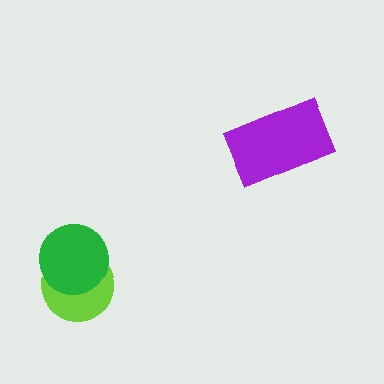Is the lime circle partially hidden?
Yes, it is partially covered by another shape.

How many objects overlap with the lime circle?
1 object overlaps with the lime circle.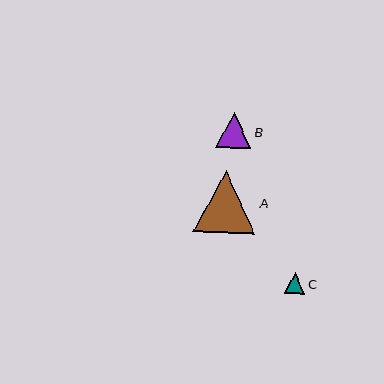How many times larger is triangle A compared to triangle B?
Triangle A is approximately 1.7 times the size of triangle B.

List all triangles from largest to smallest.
From largest to smallest: A, B, C.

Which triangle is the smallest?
Triangle C is the smallest with a size of approximately 20 pixels.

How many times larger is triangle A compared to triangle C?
Triangle A is approximately 3.0 times the size of triangle C.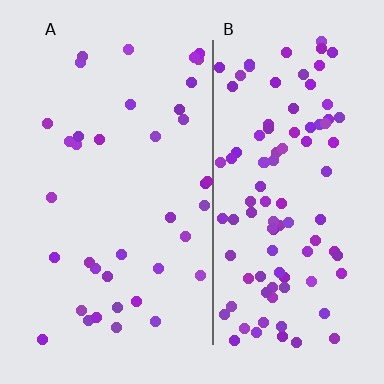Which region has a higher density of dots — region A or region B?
B (the right).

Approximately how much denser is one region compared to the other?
Approximately 2.7× — region B over region A.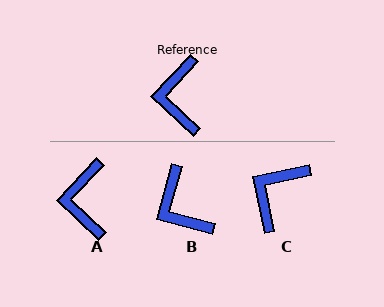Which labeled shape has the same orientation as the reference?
A.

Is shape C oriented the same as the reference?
No, it is off by about 35 degrees.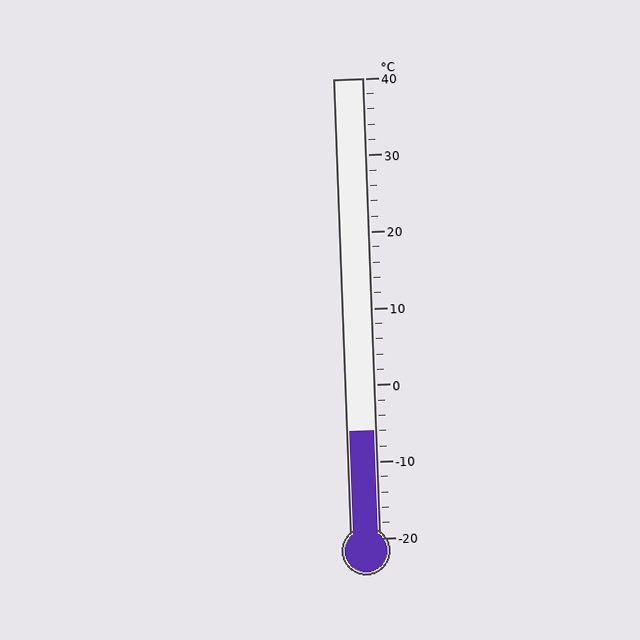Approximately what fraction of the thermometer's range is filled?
The thermometer is filled to approximately 25% of its range.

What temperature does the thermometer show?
The thermometer shows approximately -6°C.